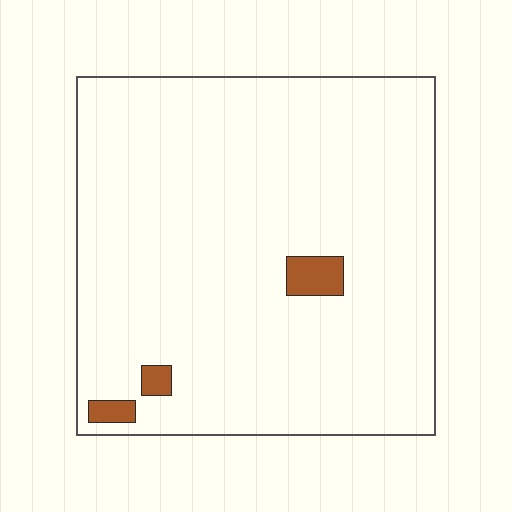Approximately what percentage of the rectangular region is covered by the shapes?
Approximately 5%.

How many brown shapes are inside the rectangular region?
3.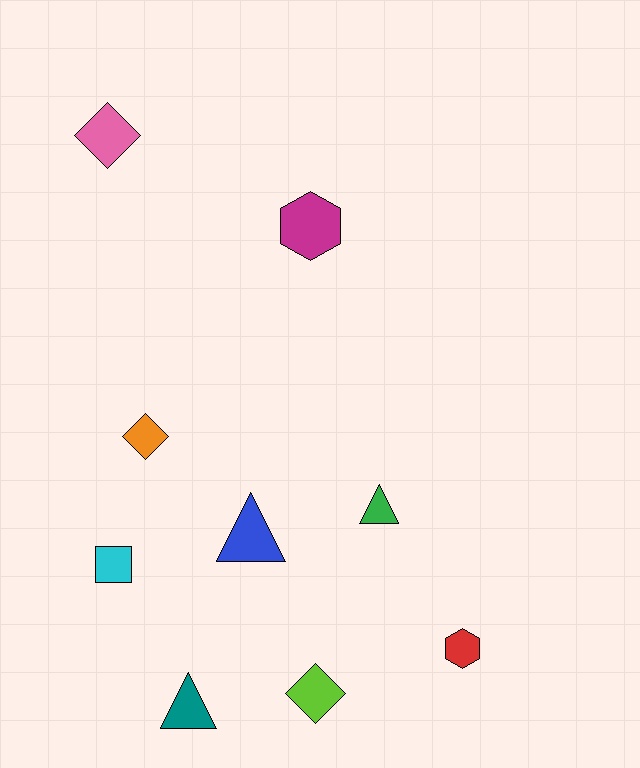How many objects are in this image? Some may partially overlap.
There are 9 objects.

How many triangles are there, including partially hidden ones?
There are 3 triangles.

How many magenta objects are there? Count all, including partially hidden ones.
There is 1 magenta object.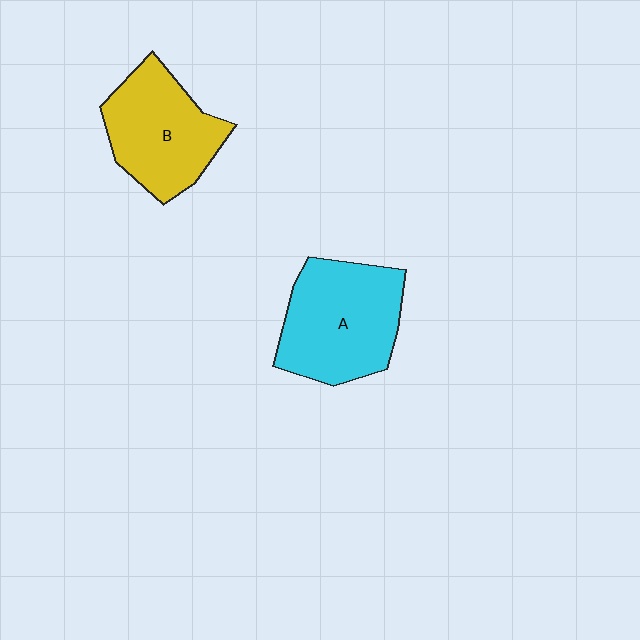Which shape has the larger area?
Shape A (cyan).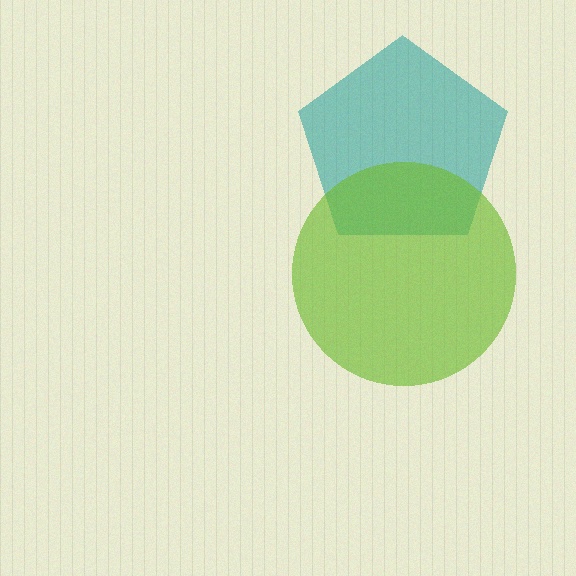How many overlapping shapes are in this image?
There are 2 overlapping shapes in the image.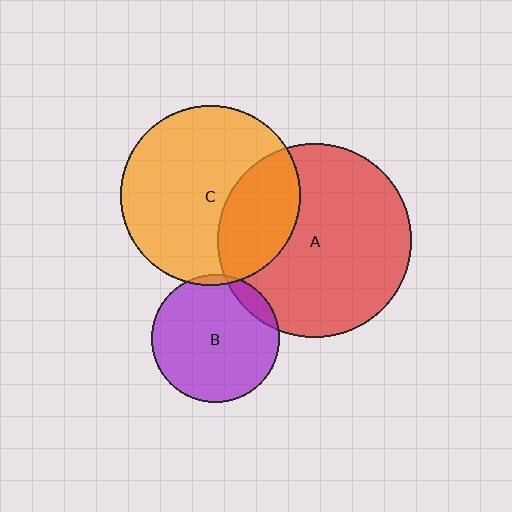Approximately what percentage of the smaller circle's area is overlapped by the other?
Approximately 30%.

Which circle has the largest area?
Circle A (red).